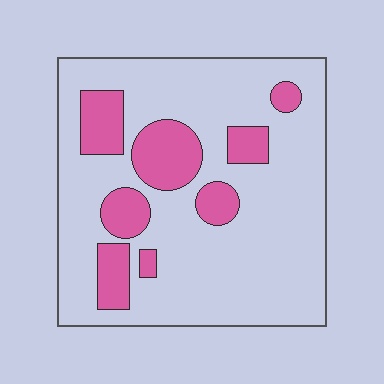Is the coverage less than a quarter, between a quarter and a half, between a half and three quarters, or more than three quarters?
Less than a quarter.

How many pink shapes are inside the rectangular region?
8.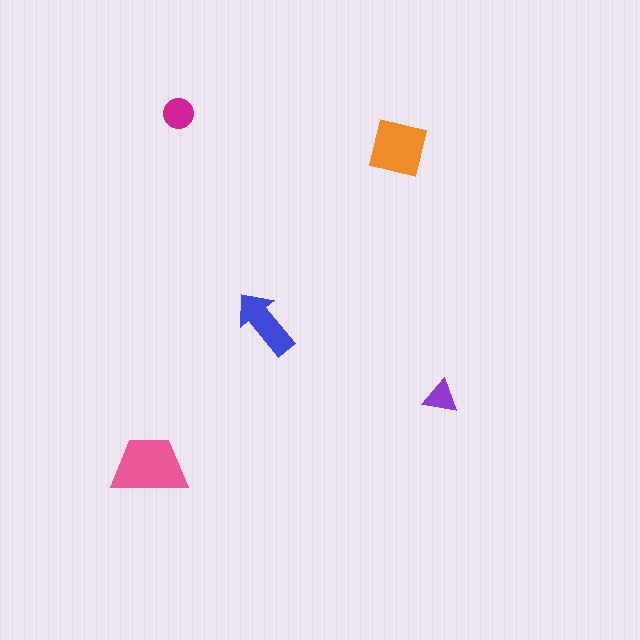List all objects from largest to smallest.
The pink trapezoid, the orange square, the blue arrow, the magenta circle, the purple triangle.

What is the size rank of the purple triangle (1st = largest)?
5th.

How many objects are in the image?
There are 5 objects in the image.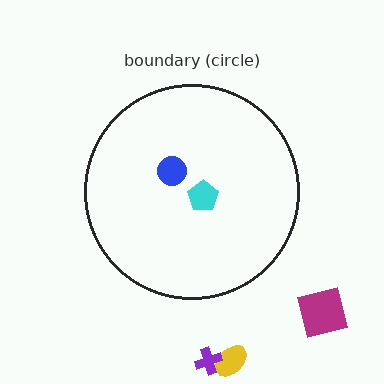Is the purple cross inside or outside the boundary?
Outside.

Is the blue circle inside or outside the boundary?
Inside.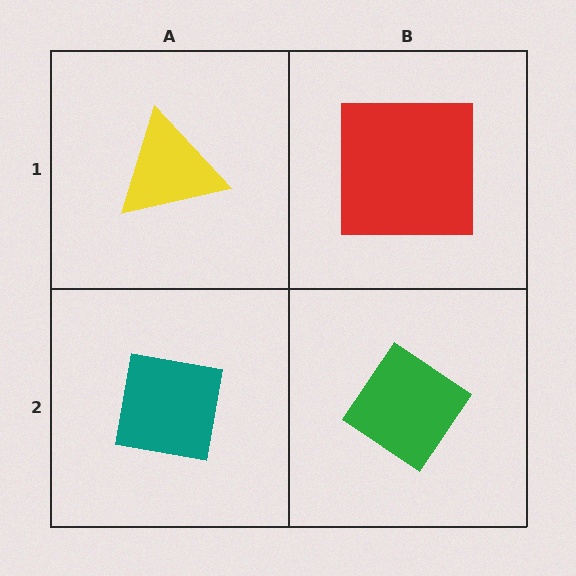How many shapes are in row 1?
2 shapes.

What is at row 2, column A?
A teal square.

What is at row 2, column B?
A green diamond.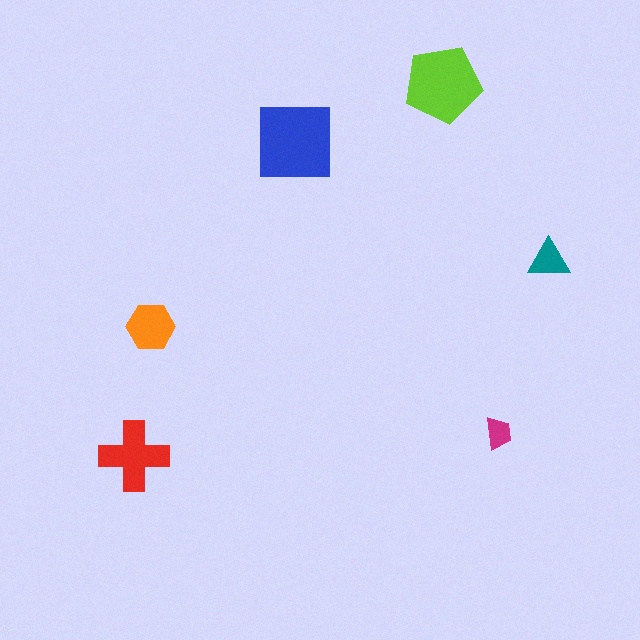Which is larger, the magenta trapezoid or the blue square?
The blue square.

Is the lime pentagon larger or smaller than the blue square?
Smaller.